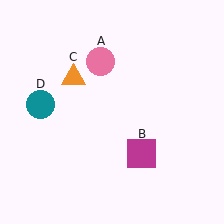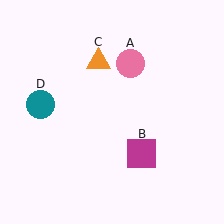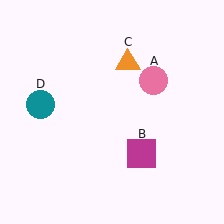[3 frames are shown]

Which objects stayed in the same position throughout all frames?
Magenta square (object B) and teal circle (object D) remained stationary.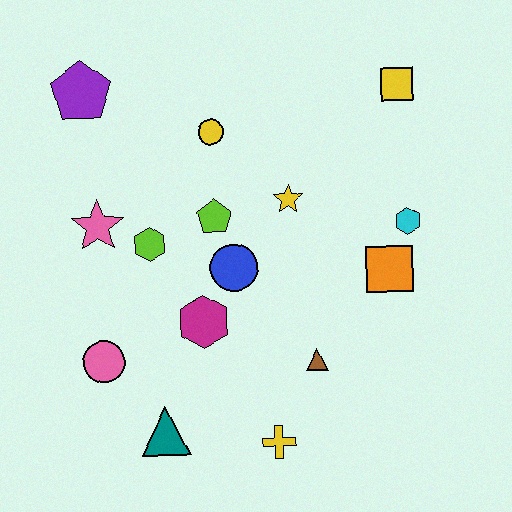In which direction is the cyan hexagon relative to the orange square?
The cyan hexagon is above the orange square.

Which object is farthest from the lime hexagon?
The yellow square is farthest from the lime hexagon.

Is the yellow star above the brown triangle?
Yes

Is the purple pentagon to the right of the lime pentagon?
No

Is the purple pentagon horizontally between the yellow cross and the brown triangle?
No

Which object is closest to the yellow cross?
The brown triangle is closest to the yellow cross.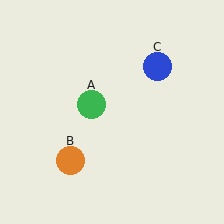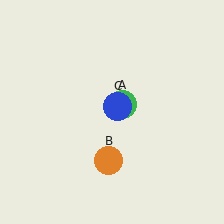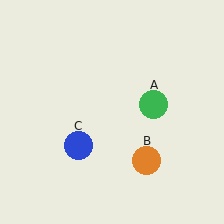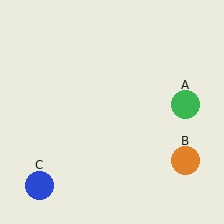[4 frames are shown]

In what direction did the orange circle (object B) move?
The orange circle (object B) moved right.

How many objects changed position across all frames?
3 objects changed position: green circle (object A), orange circle (object B), blue circle (object C).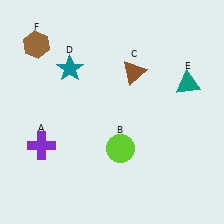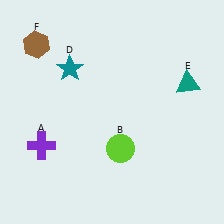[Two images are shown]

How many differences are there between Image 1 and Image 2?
There is 1 difference between the two images.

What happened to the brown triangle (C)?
The brown triangle (C) was removed in Image 2. It was in the top-right area of Image 1.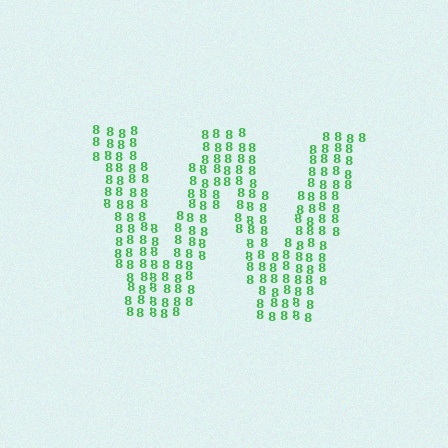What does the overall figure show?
The overall figure shows the letter W.